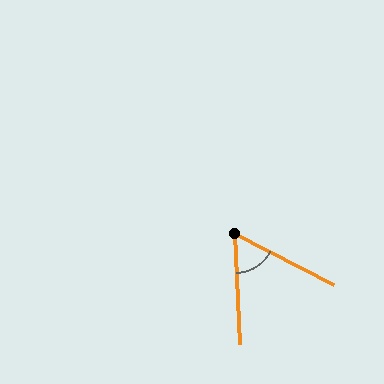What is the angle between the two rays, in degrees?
Approximately 60 degrees.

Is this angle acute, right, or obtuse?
It is acute.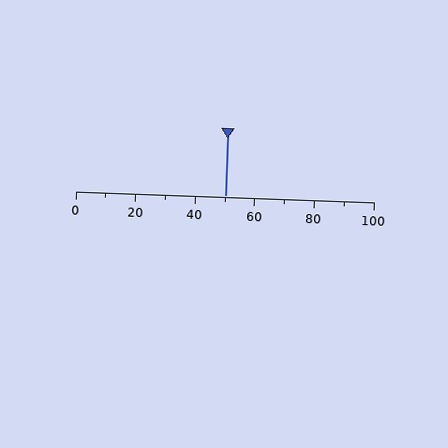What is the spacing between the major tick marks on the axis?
The major ticks are spaced 20 apart.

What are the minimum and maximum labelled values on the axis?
The axis runs from 0 to 100.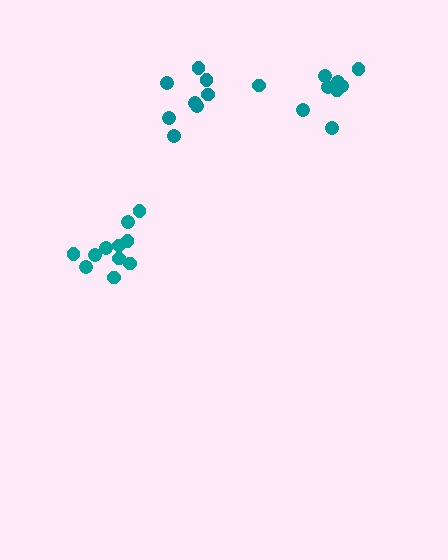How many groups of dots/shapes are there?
There are 3 groups.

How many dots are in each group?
Group 1: 11 dots, Group 2: 8 dots, Group 3: 10 dots (29 total).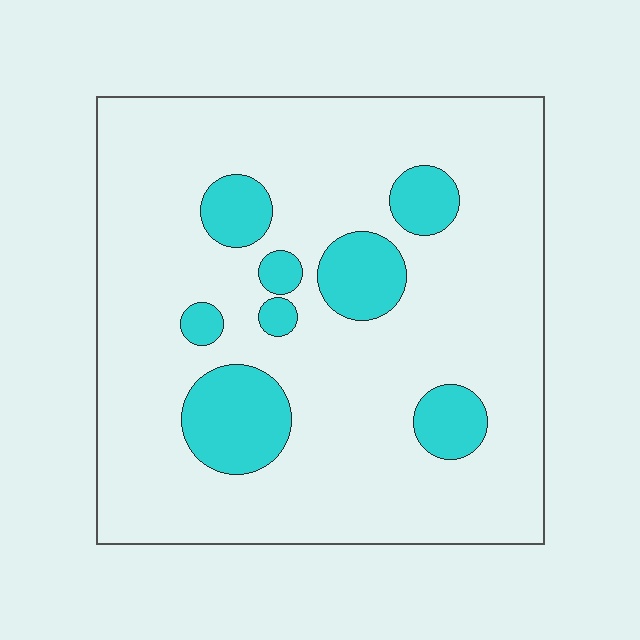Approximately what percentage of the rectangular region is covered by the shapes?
Approximately 15%.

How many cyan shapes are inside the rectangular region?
8.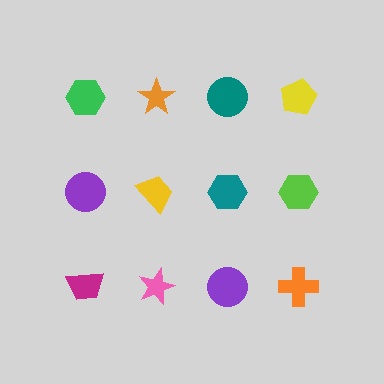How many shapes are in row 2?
4 shapes.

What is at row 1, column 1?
A green hexagon.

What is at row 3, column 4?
An orange cross.